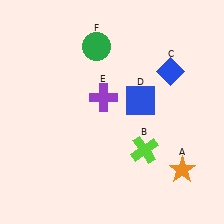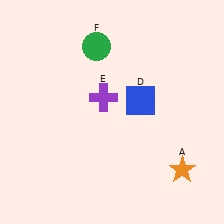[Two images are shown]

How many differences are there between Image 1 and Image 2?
There are 2 differences between the two images.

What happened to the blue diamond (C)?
The blue diamond (C) was removed in Image 2. It was in the top-right area of Image 1.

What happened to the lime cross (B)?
The lime cross (B) was removed in Image 2. It was in the bottom-right area of Image 1.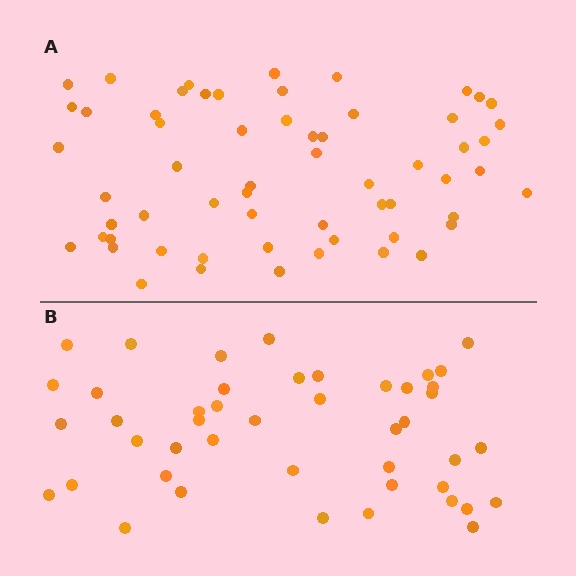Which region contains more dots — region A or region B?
Region A (the top region) has more dots.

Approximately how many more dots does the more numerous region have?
Region A has approximately 15 more dots than region B.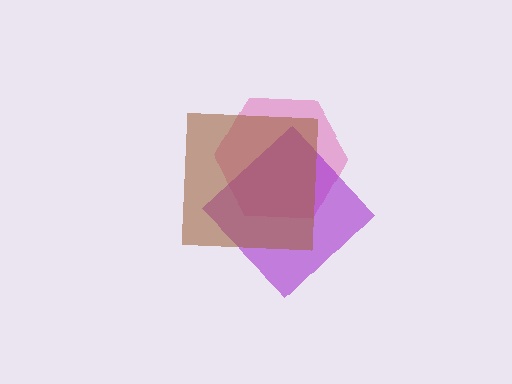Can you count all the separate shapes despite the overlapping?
Yes, there are 3 separate shapes.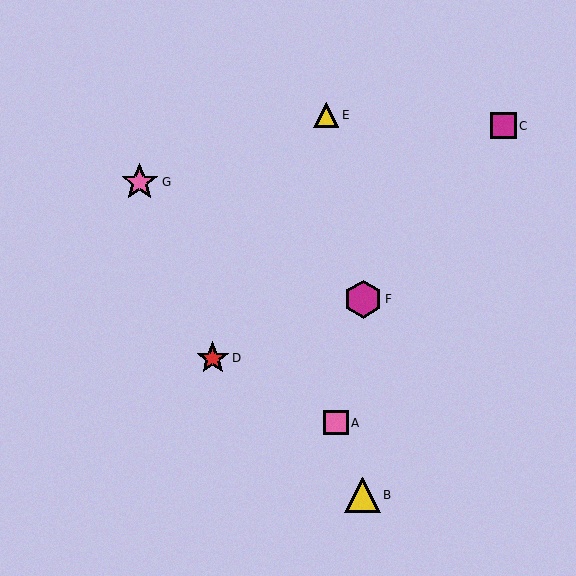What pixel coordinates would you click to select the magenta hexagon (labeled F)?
Click at (363, 299) to select the magenta hexagon F.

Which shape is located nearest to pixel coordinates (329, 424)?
The pink square (labeled A) at (336, 423) is nearest to that location.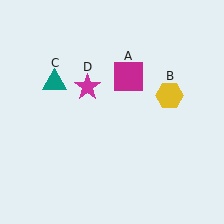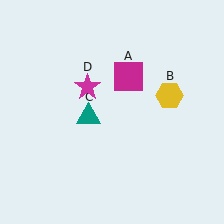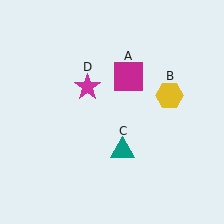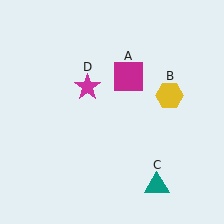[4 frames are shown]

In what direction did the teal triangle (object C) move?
The teal triangle (object C) moved down and to the right.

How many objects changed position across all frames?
1 object changed position: teal triangle (object C).